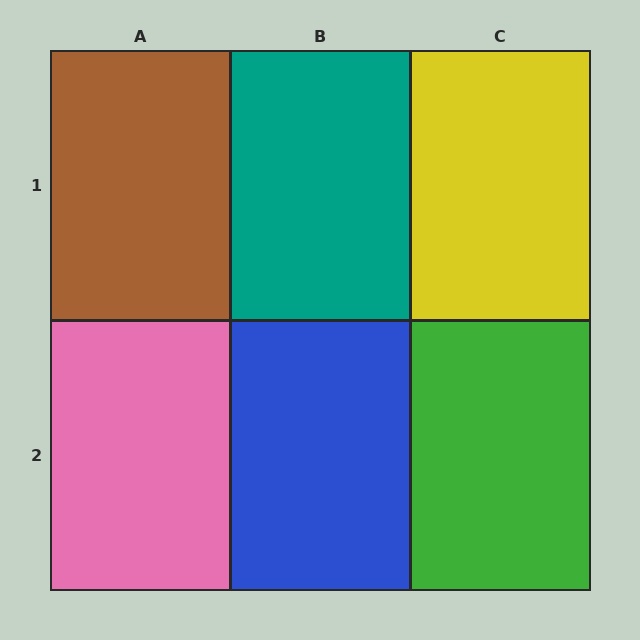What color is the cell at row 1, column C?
Yellow.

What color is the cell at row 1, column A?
Brown.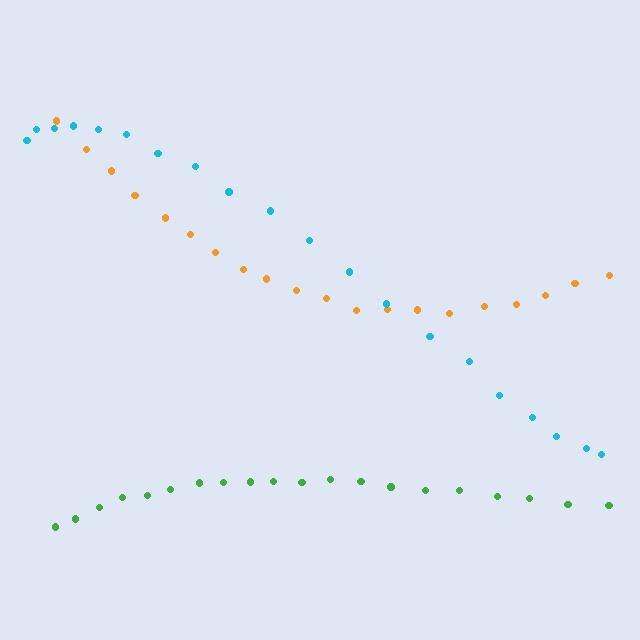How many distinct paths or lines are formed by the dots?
There are 3 distinct paths.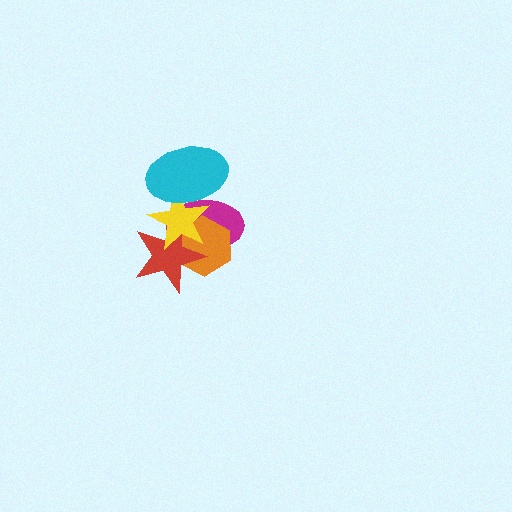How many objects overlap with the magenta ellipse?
4 objects overlap with the magenta ellipse.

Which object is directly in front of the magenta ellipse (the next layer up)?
The orange hexagon is directly in front of the magenta ellipse.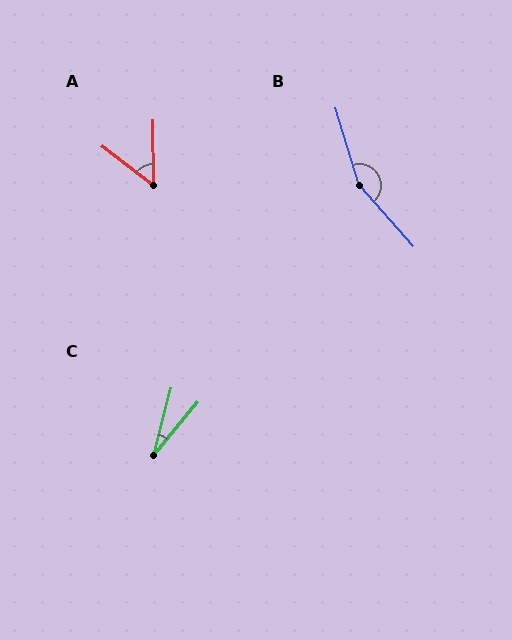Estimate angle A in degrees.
Approximately 52 degrees.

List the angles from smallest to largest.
C (25°), A (52°), B (155°).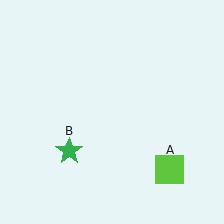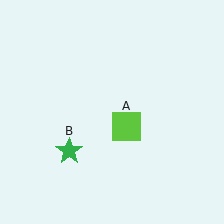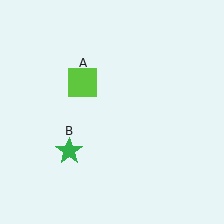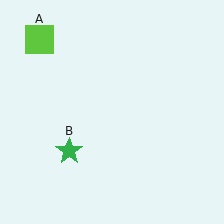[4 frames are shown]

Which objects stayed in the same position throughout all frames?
Green star (object B) remained stationary.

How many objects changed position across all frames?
1 object changed position: lime square (object A).